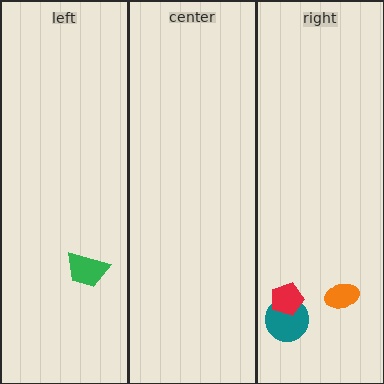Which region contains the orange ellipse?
The right region.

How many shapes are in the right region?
3.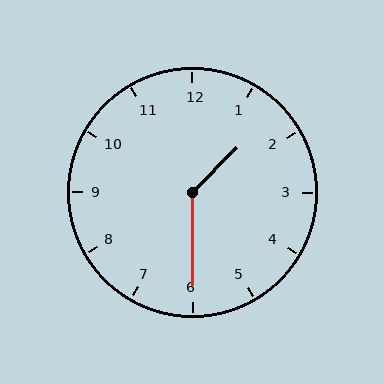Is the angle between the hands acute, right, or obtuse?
It is obtuse.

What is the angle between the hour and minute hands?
Approximately 135 degrees.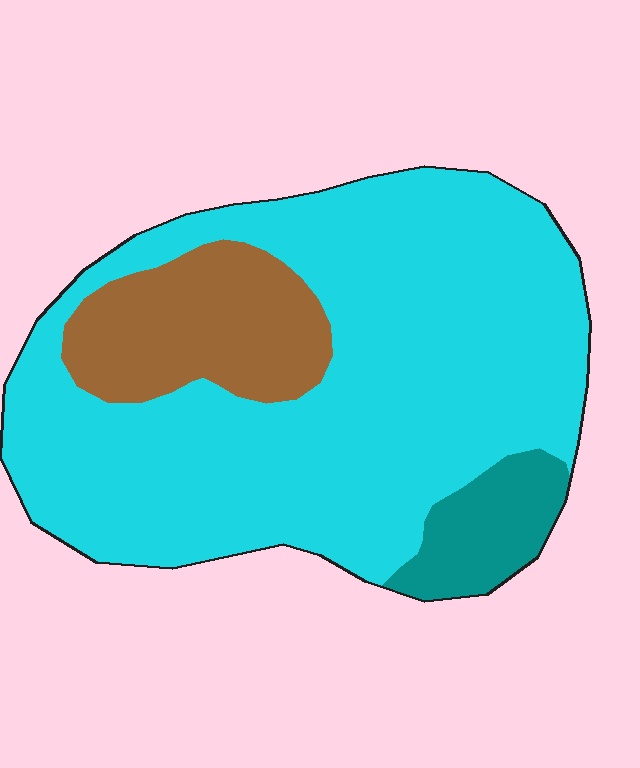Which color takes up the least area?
Teal, at roughly 10%.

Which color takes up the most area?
Cyan, at roughly 75%.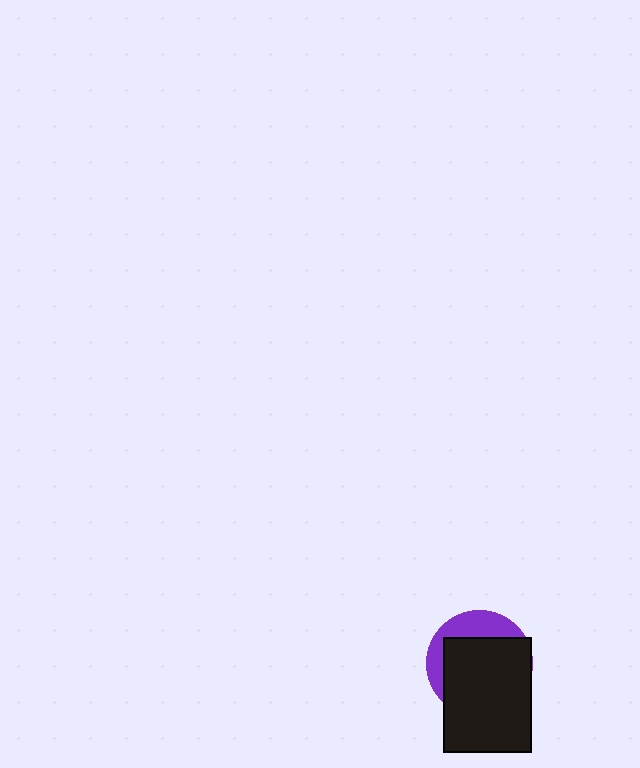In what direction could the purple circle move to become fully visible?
The purple circle could move toward the upper-left. That would shift it out from behind the black rectangle entirely.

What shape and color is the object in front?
The object in front is a black rectangle.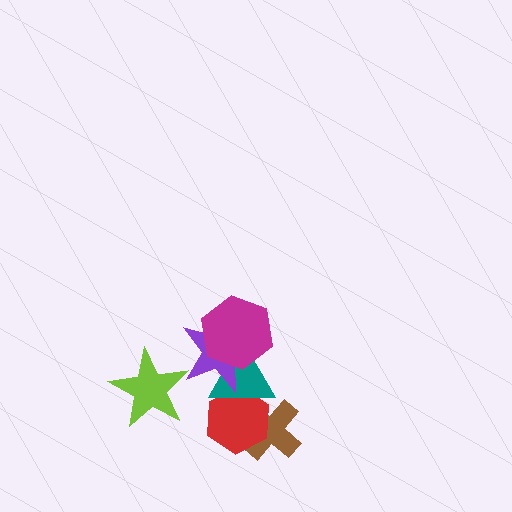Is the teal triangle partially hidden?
Yes, it is partially covered by another shape.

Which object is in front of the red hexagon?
The teal triangle is in front of the red hexagon.